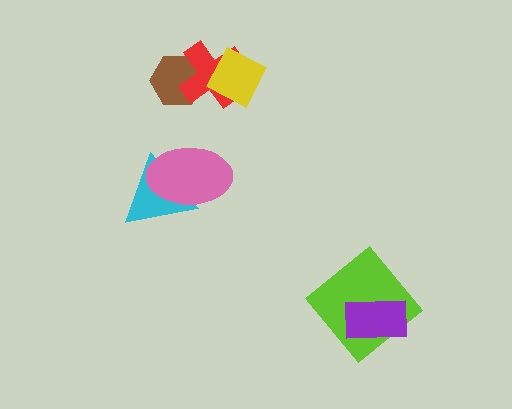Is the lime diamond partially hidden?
Yes, it is partially covered by another shape.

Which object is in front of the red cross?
The yellow diamond is in front of the red cross.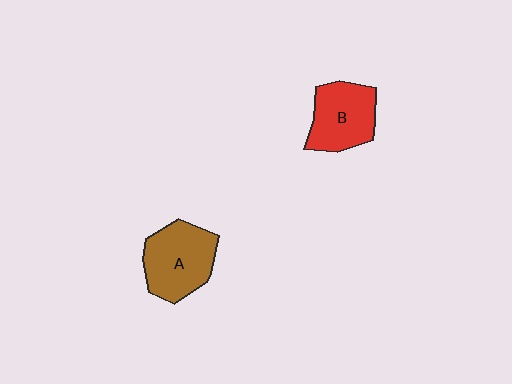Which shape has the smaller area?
Shape B (red).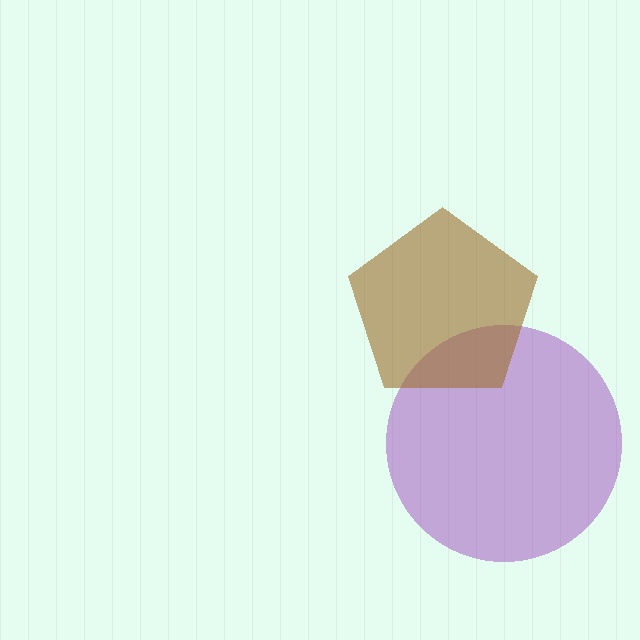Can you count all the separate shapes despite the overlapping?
Yes, there are 2 separate shapes.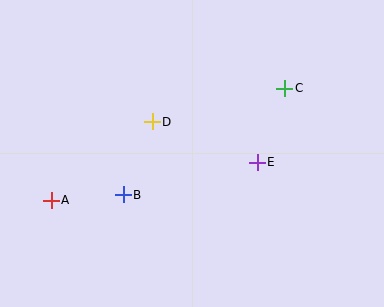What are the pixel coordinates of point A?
Point A is at (51, 200).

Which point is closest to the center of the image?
Point D at (152, 122) is closest to the center.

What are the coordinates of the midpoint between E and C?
The midpoint between E and C is at (271, 125).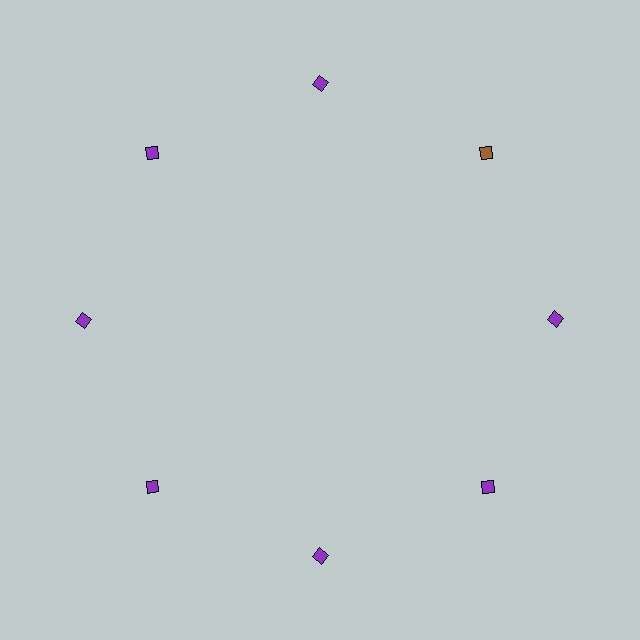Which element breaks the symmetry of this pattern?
The brown diamond at roughly the 2 o'clock position breaks the symmetry. All other shapes are purple diamonds.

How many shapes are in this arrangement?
There are 8 shapes arranged in a ring pattern.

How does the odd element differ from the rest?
It has a different color: brown instead of purple.